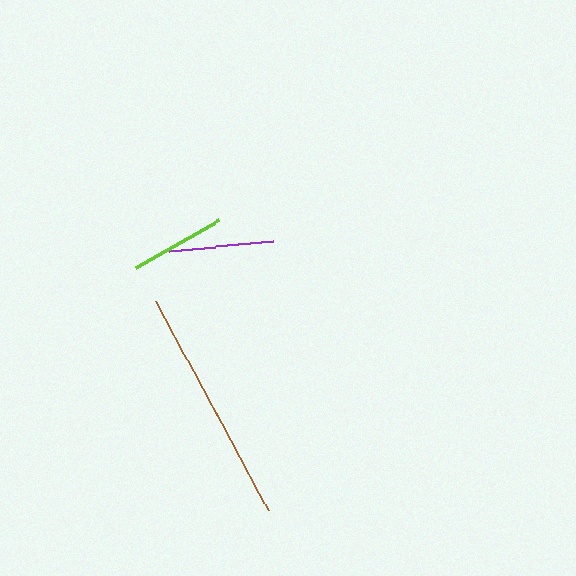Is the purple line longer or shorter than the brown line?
The brown line is longer than the purple line.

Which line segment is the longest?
The brown line is the longest at approximately 238 pixels.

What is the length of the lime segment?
The lime segment is approximately 95 pixels long.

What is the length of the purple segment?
The purple segment is approximately 105 pixels long.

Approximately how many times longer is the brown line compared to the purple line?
The brown line is approximately 2.3 times the length of the purple line.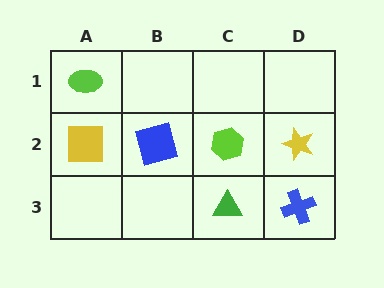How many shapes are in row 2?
4 shapes.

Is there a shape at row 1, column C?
No, that cell is empty.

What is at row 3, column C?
A green triangle.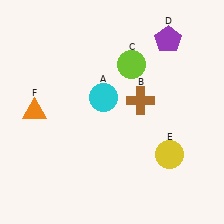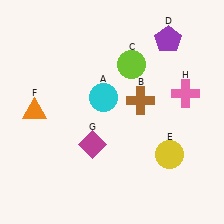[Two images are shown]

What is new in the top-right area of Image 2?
A pink cross (H) was added in the top-right area of Image 2.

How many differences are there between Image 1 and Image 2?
There are 2 differences between the two images.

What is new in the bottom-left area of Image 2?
A magenta diamond (G) was added in the bottom-left area of Image 2.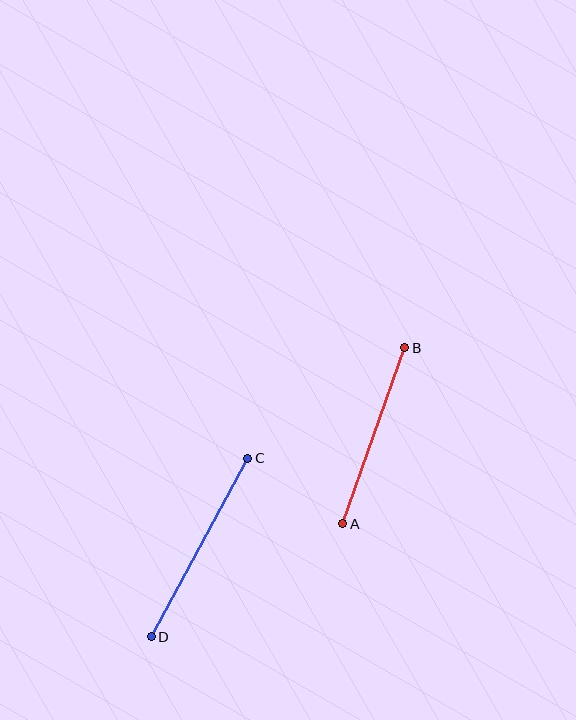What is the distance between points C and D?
The distance is approximately 203 pixels.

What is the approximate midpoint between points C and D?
The midpoint is at approximately (200, 548) pixels.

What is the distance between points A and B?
The distance is approximately 186 pixels.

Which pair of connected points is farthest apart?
Points C and D are farthest apart.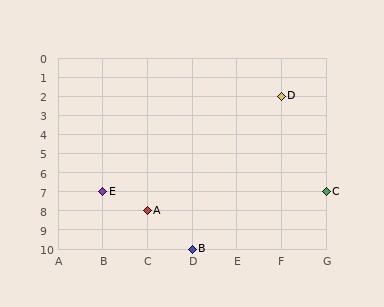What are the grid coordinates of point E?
Point E is at grid coordinates (B, 7).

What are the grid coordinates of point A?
Point A is at grid coordinates (C, 8).